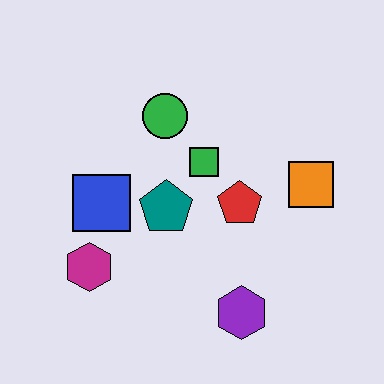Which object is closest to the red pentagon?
The green square is closest to the red pentagon.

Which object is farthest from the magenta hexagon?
The orange square is farthest from the magenta hexagon.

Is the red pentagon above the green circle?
No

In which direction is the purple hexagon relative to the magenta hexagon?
The purple hexagon is to the right of the magenta hexagon.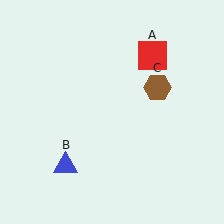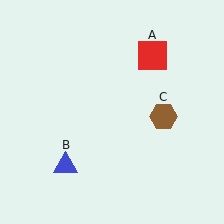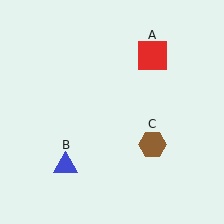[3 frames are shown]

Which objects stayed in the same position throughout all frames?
Red square (object A) and blue triangle (object B) remained stationary.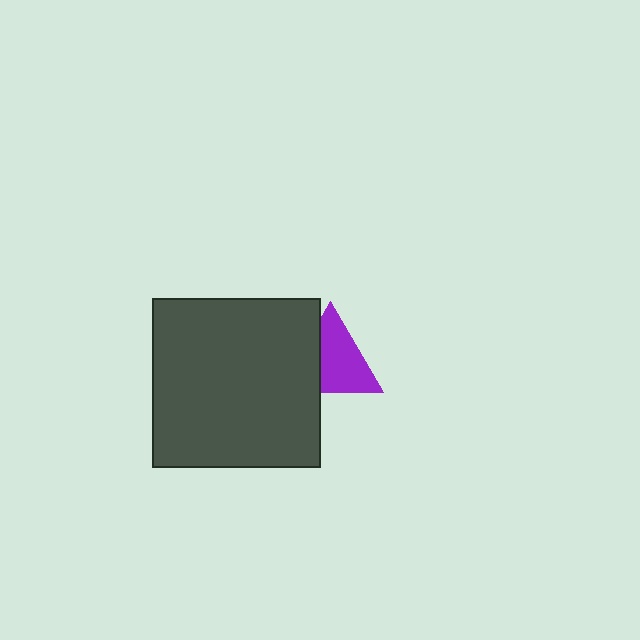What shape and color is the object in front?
The object in front is a dark gray square.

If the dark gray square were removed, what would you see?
You would see the complete purple triangle.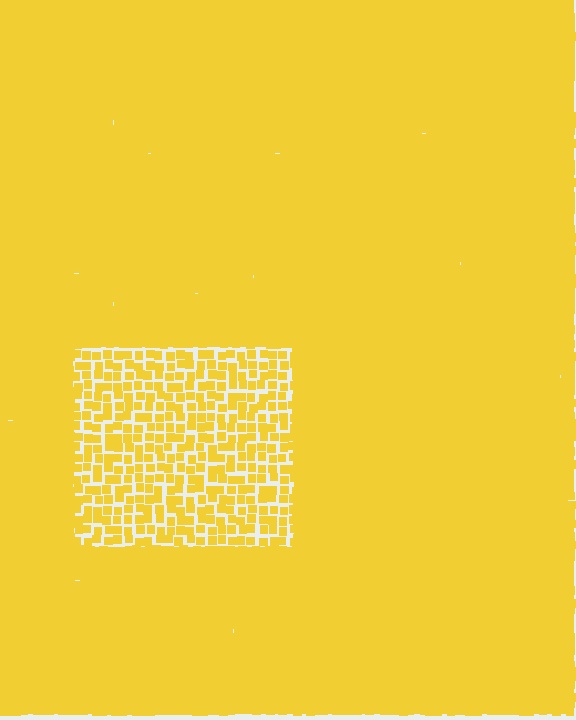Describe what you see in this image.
The image contains small yellow elements arranged at two different densities. A rectangle-shaped region is visible where the elements are less densely packed than the surrounding area.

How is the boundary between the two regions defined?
The boundary is defined by a change in element density (approximately 2.4x ratio). All elements are the same color, size, and shape.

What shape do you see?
I see a rectangle.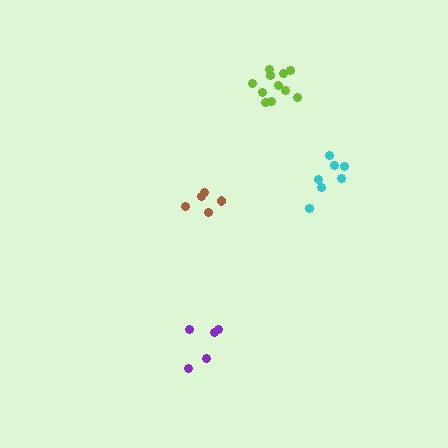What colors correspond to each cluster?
The clusters are colored: cyan, brown, purple, lime.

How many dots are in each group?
Group 1: 7 dots, Group 2: 5 dots, Group 3: 5 dots, Group 4: 11 dots (28 total).